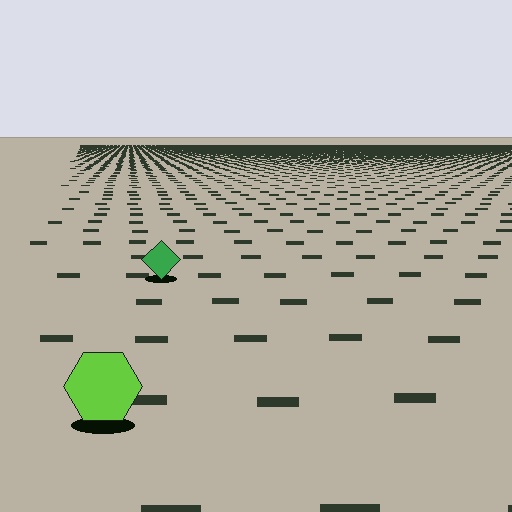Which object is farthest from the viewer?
The green diamond is farthest from the viewer. It appears smaller and the ground texture around it is denser.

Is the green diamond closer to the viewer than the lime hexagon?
No. The lime hexagon is closer — you can tell from the texture gradient: the ground texture is coarser near it.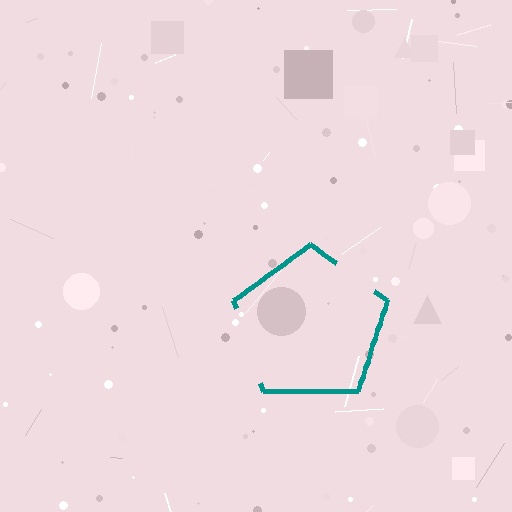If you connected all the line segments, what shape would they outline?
They would outline a pentagon.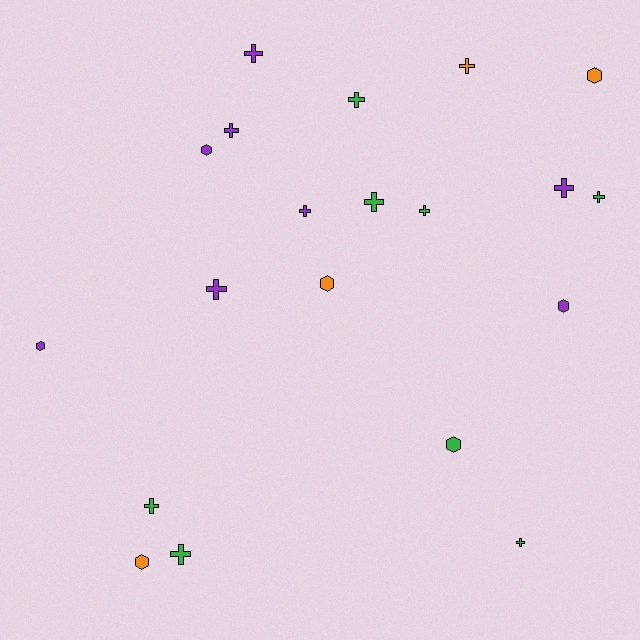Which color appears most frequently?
Purple, with 8 objects.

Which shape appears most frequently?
Cross, with 13 objects.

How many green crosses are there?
There are 7 green crosses.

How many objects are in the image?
There are 20 objects.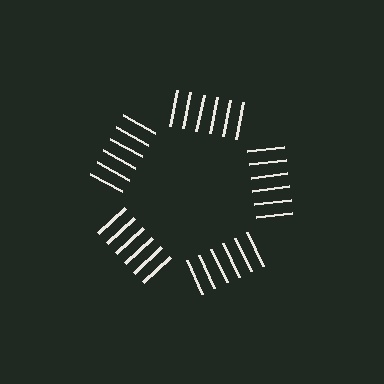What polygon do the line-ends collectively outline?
An illusory pentagon — the line segments terminate on its edges but no continuous stroke is drawn.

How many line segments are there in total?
30 — 6 along each of the 5 edges.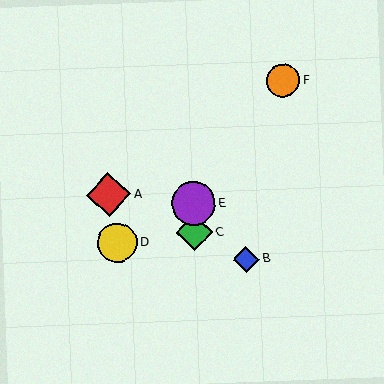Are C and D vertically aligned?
No, C is at x≈194 and D is at x≈117.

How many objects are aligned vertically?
2 objects (C, E) are aligned vertically.